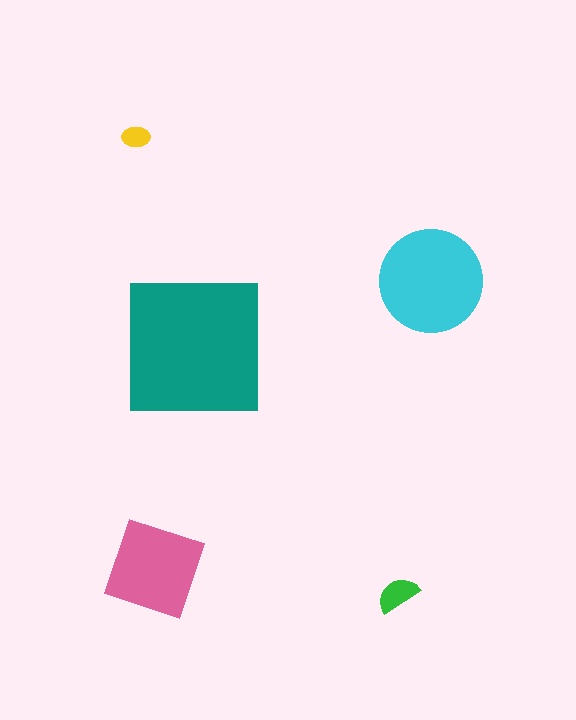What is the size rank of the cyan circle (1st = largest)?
2nd.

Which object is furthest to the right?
The cyan circle is rightmost.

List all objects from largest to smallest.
The teal square, the cyan circle, the pink diamond, the green semicircle, the yellow ellipse.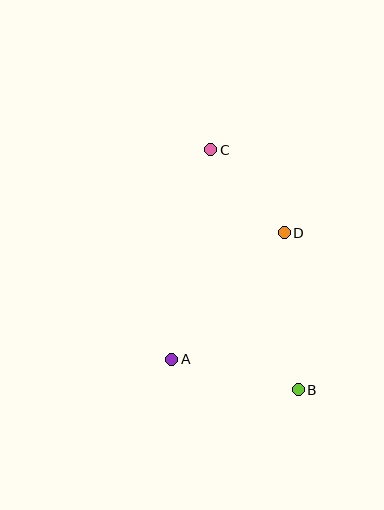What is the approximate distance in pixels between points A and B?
The distance between A and B is approximately 130 pixels.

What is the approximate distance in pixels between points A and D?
The distance between A and D is approximately 169 pixels.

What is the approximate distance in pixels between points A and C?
The distance between A and C is approximately 213 pixels.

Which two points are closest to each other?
Points C and D are closest to each other.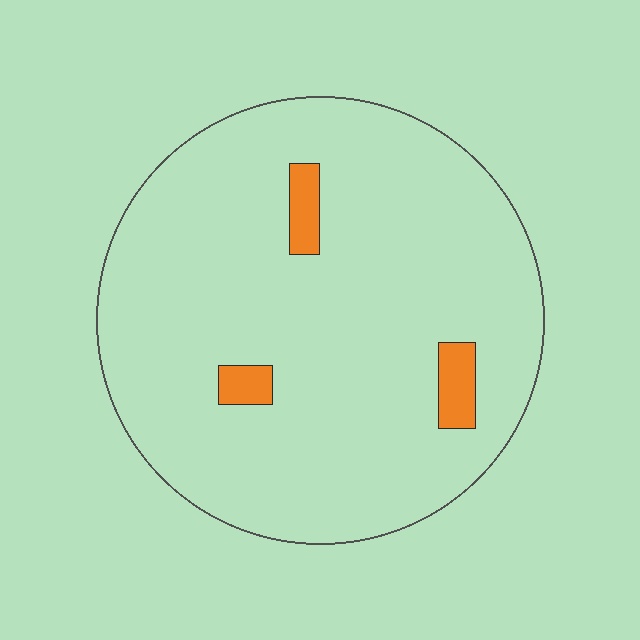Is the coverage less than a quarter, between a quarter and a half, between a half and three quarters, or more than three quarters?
Less than a quarter.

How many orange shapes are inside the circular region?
3.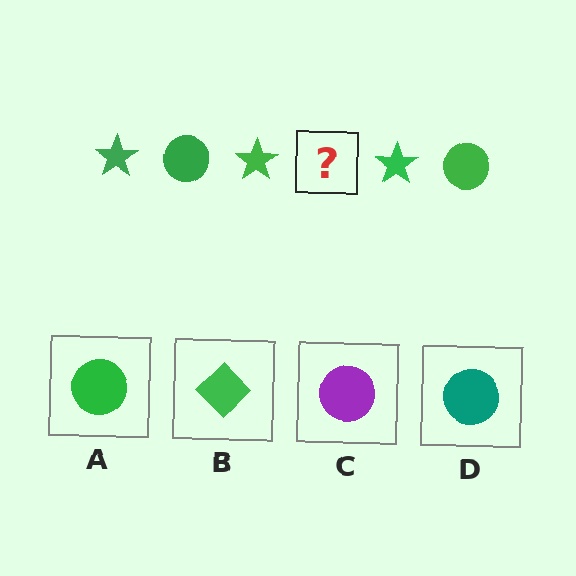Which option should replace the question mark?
Option A.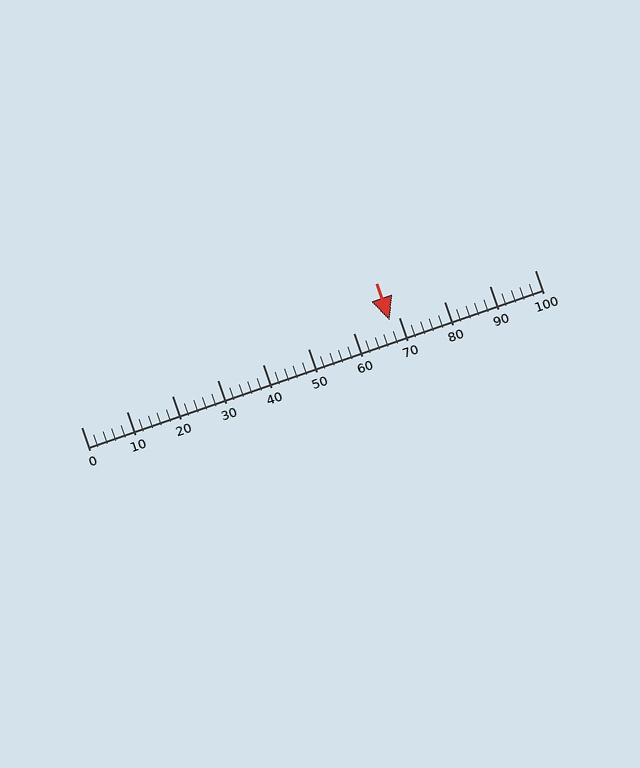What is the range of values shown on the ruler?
The ruler shows values from 0 to 100.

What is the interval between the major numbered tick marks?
The major tick marks are spaced 10 units apart.